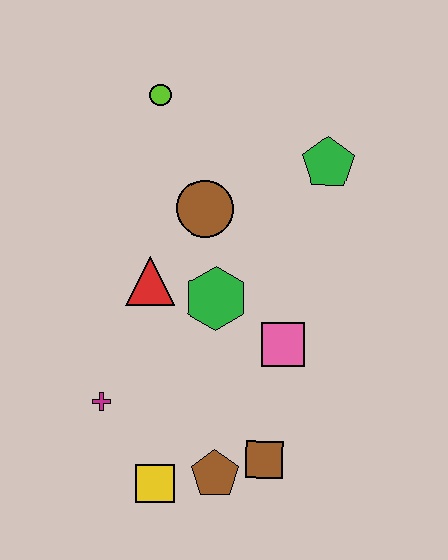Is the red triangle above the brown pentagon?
Yes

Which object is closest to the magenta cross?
The yellow square is closest to the magenta cross.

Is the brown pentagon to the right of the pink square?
No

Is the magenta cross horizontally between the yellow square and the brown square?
No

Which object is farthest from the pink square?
The lime circle is farthest from the pink square.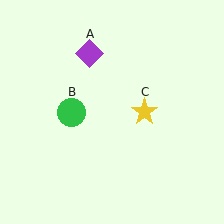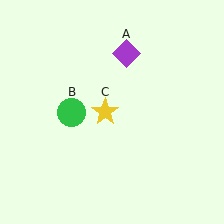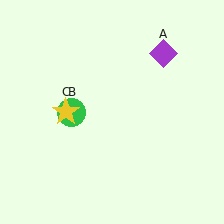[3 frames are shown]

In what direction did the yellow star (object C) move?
The yellow star (object C) moved left.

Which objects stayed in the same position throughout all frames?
Green circle (object B) remained stationary.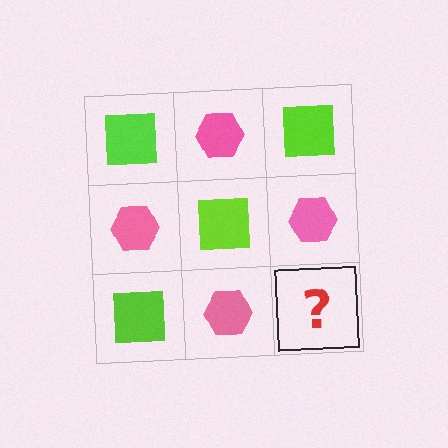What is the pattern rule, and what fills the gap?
The rule is that it alternates lime square and pink hexagon in a checkerboard pattern. The gap should be filled with a lime square.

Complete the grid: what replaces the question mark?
The question mark should be replaced with a lime square.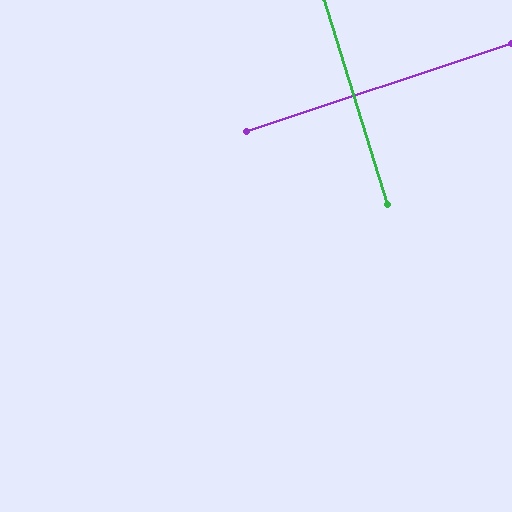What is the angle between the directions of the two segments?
Approximately 89 degrees.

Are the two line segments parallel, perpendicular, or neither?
Perpendicular — they meet at approximately 89°.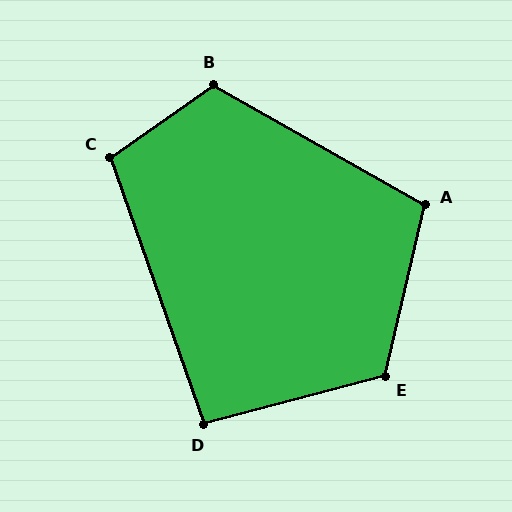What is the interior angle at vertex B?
Approximately 115 degrees (obtuse).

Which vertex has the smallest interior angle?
D, at approximately 95 degrees.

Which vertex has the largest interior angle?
E, at approximately 118 degrees.